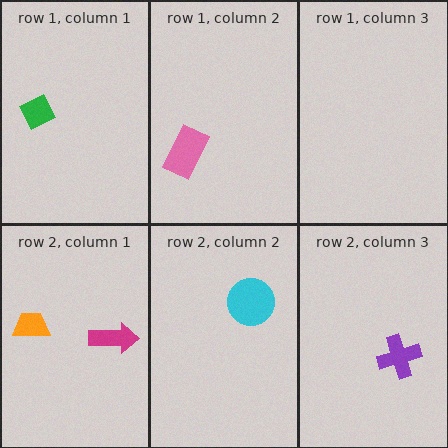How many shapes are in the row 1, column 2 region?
1.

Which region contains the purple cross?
The row 2, column 3 region.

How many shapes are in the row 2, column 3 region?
1.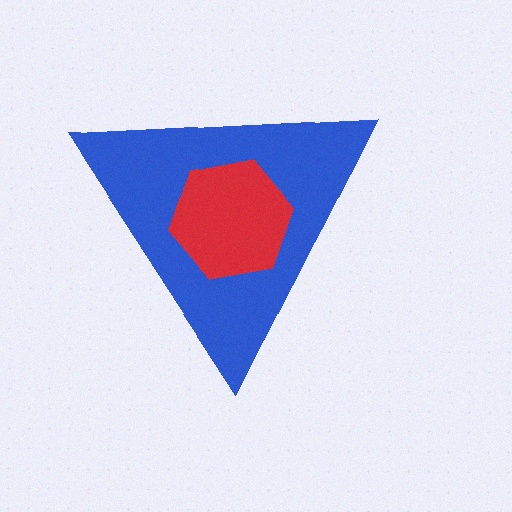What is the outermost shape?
The blue triangle.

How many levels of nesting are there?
2.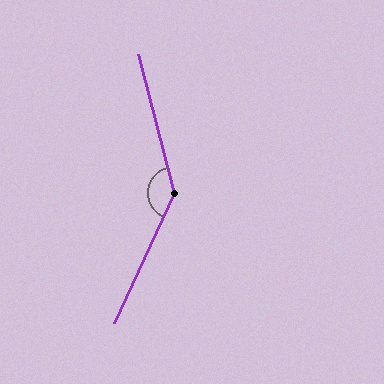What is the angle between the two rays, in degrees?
Approximately 141 degrees.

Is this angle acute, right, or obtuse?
It is obtuse.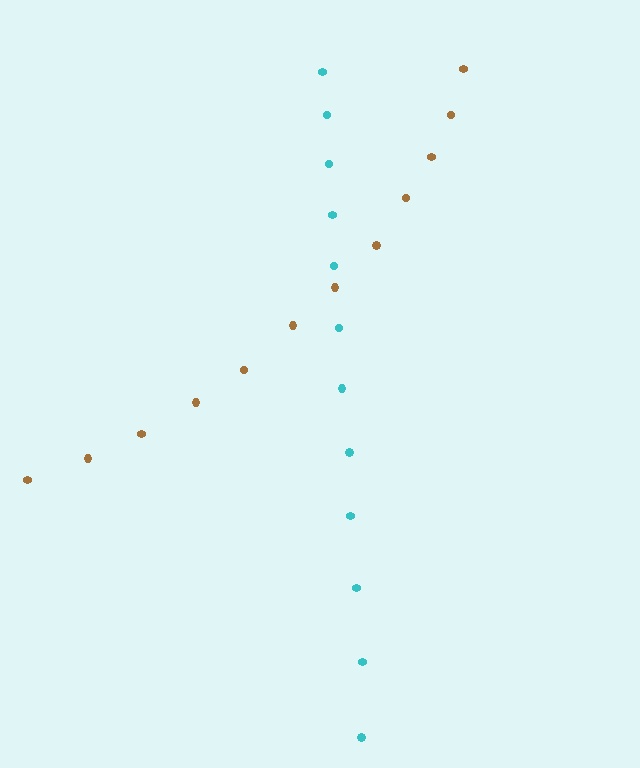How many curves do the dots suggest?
There are 2 distinct paths.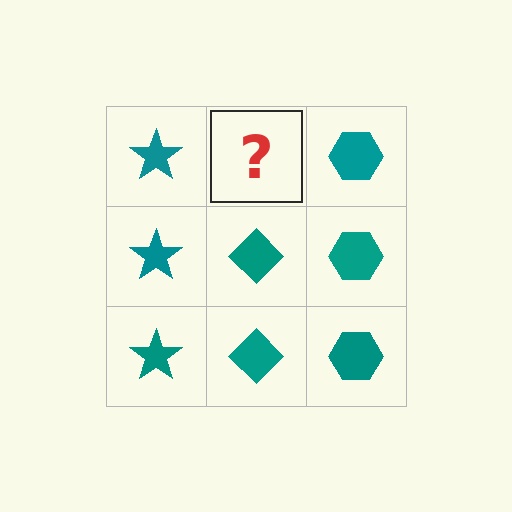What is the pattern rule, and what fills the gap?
The rule is that each column has a consistent shape. The gap should be filled with a teal diamond.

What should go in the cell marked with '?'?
The missing cell should contain a teal diamond.